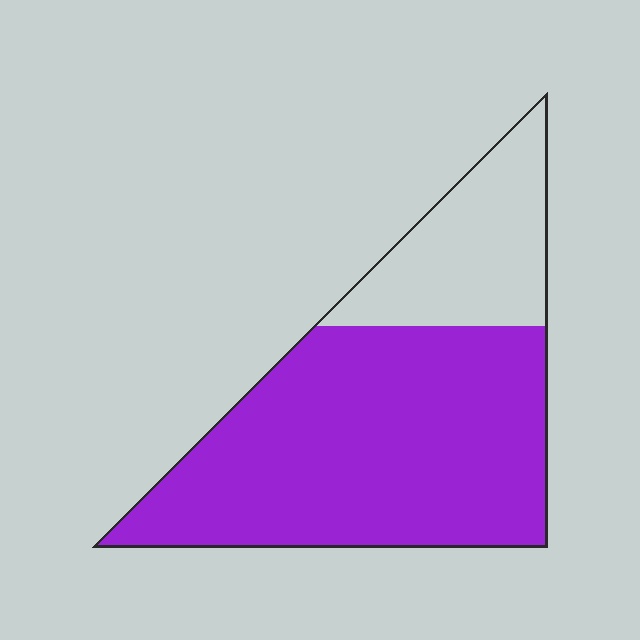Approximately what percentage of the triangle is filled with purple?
Approximately 75%.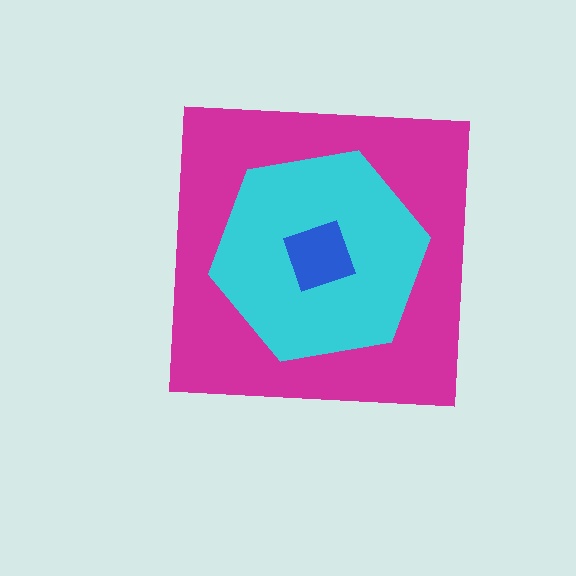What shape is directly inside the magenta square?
The cyan hexagon.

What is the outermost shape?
The magenta square.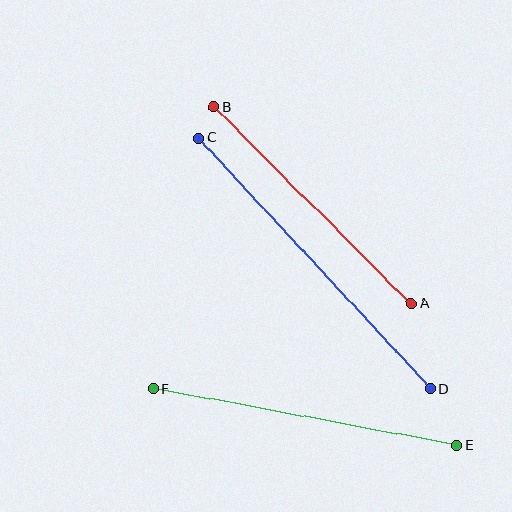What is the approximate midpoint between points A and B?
The midpoint is at approximately (313, 205) pixels.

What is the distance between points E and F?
The distance is approximately 308 pixels.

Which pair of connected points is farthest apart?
Points C and D are farthest apart.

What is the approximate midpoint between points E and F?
The midpoint is at approximately (305, 417) pixels.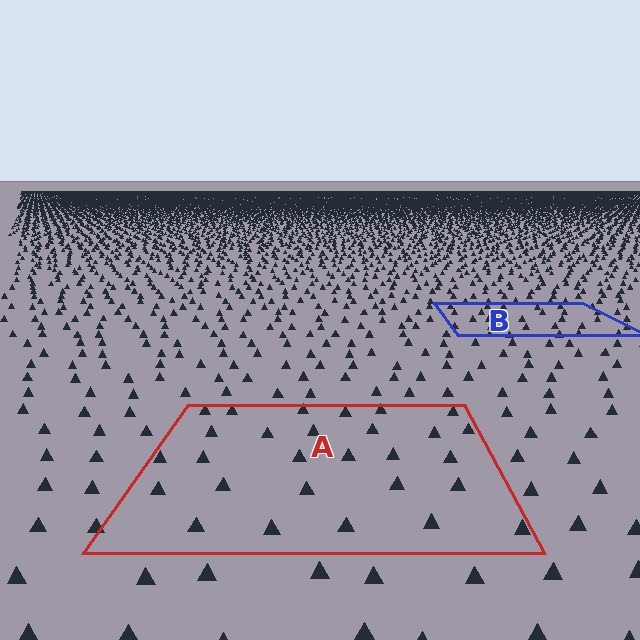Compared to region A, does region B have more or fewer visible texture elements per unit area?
Region B has more texture elements per unit area — they are packed more densely because it is farther away.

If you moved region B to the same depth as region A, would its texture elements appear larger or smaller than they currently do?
They would appear larger. At a closer depth, the same texture elements are projected at a bigger on-screen size.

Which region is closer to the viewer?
Region A is closer. The texture elements there are larger and more spread out.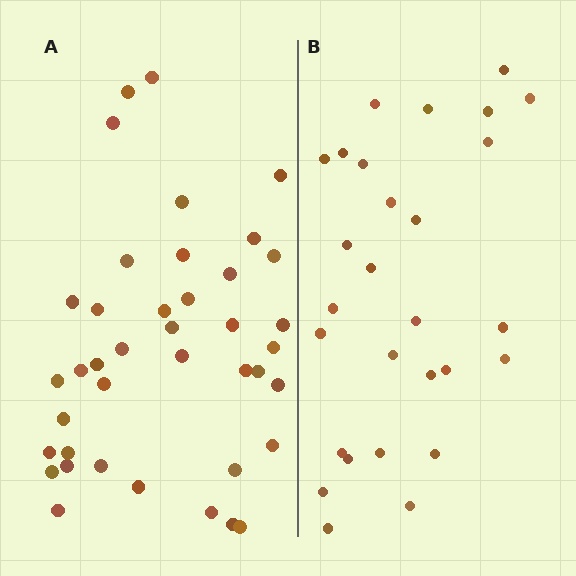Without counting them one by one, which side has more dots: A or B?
Region A (the left region) has more dots.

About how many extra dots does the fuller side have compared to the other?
Region A has roughly 12 or so more dots than region B.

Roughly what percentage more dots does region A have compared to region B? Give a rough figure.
About 45% more.